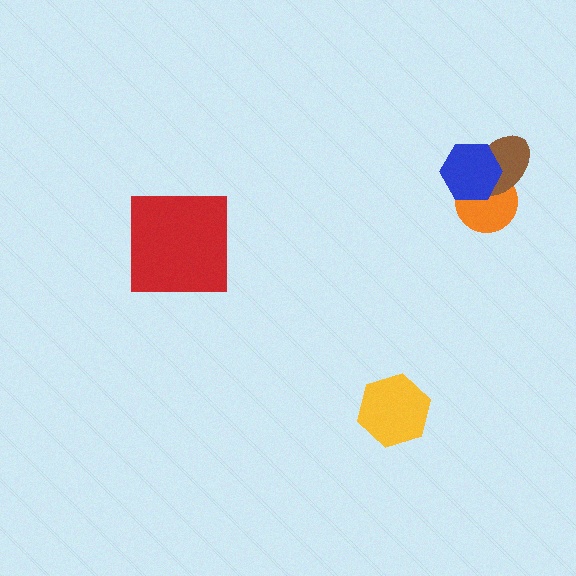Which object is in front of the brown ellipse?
The blue hexagon is in front of the brown ellipse.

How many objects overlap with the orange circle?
2 objects overlap with the orange circle.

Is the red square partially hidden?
No, no other shape covers it.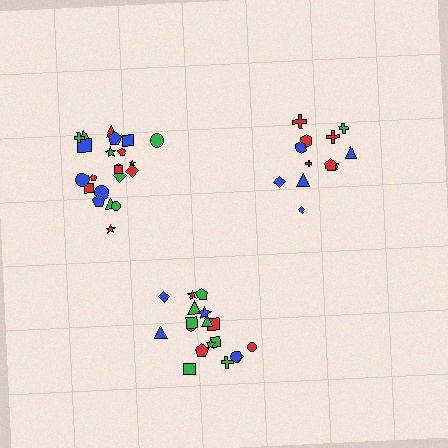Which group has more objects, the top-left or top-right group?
The top-left group.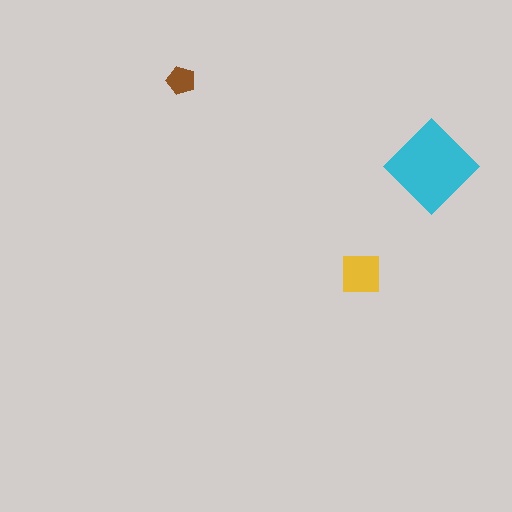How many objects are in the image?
There are 3 objects in the image.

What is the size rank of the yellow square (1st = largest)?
2nd.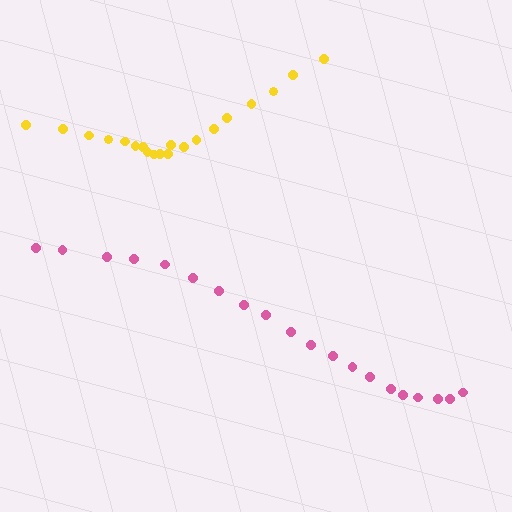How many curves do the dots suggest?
There are 2 distinct paths.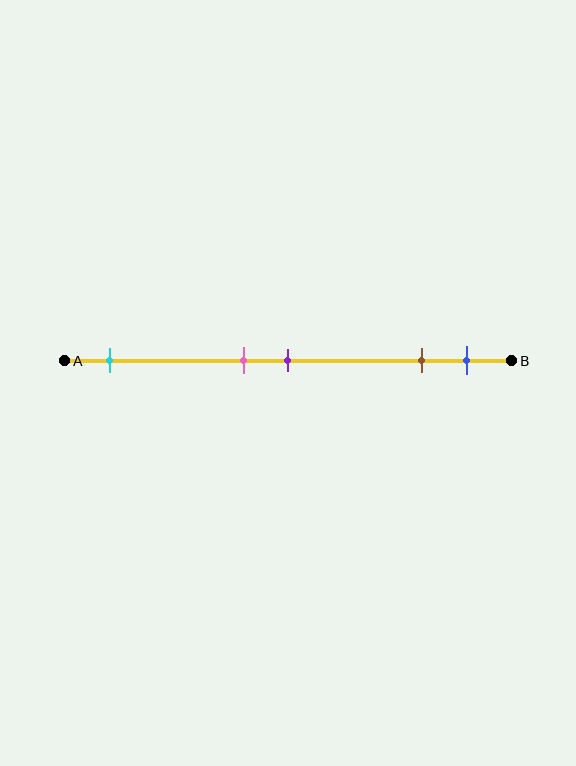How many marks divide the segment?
There are 5 marks dividing the segment.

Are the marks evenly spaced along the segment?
No, the marks are not evenly spaced.